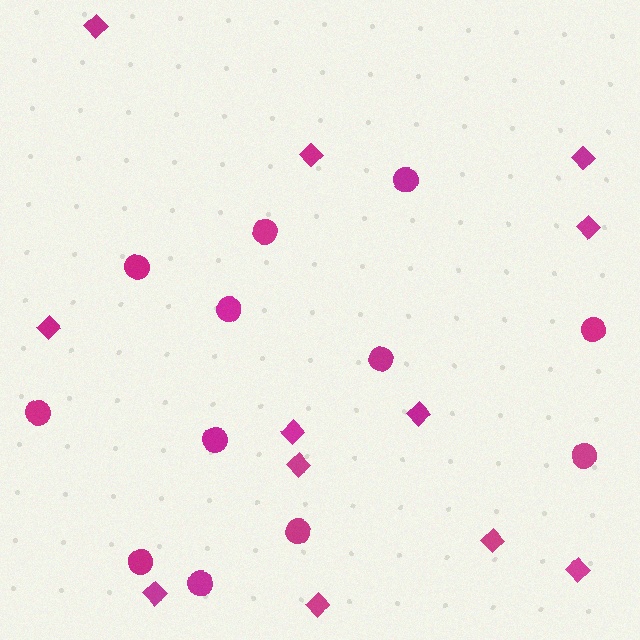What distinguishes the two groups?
There are 2 groups: one group of circles (12) and one group of diamonds (12).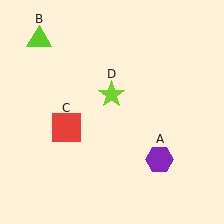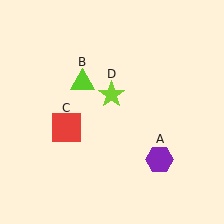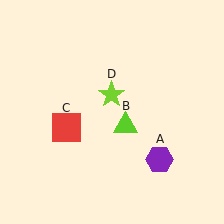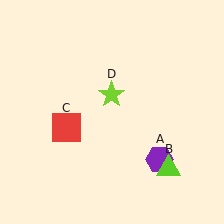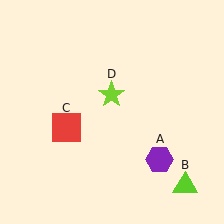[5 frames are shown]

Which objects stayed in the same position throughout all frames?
Purple hexagon (object A) and red square (object C) and lime star (object D) remained stationary.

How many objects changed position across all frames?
1 object changed position: lime triangle (object B).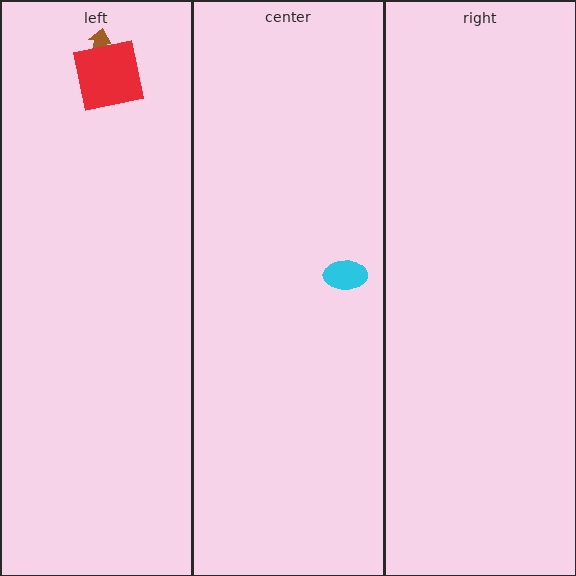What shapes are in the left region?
The brown arrow, the red square.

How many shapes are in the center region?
1.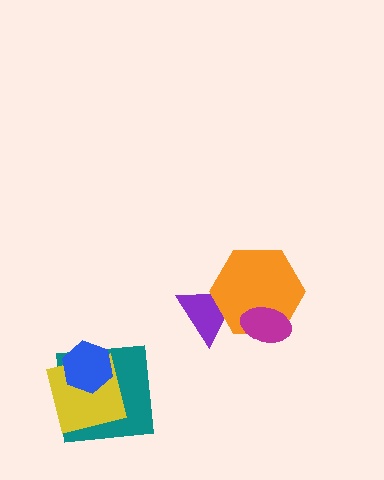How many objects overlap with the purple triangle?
1 object overlaps with the purple triangle.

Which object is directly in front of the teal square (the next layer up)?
The yellow square is directly in front of the teal square.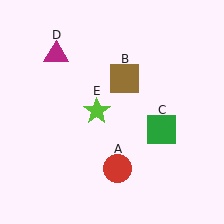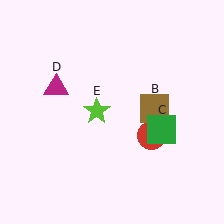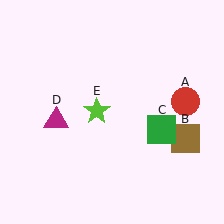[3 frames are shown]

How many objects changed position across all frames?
3 objects changed position: red circle (object A), brown square (object B), magenta triangle (object D).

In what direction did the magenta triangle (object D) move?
The magenta triangle (object D) moved down.